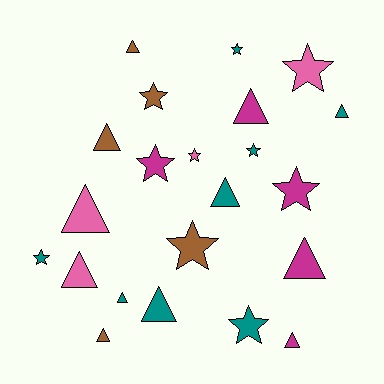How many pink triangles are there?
There are 2 pink triangles.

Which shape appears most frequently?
Triangle, with 12 objects.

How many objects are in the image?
There are 22 objects.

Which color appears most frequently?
Teal, with 8 objects.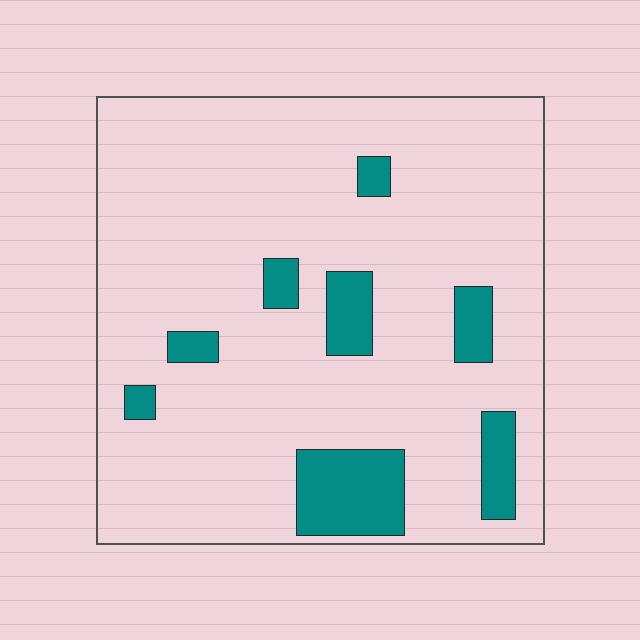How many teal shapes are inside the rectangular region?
8.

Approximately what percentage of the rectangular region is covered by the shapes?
Approximately 15%.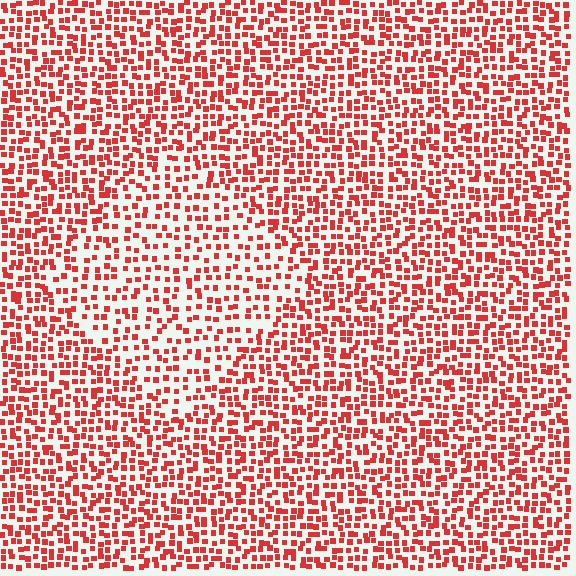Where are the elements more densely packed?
The elements are more densely packed outside the diamond boundary.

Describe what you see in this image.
The image contains small red elements arranged at two different densities. A diamond-shaped region is visible where the elements are less densely packed than the surrounding area.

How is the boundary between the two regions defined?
The boundary is defined by a change in element density (approximately 1.6x ratio). All elements are the same color, size, and shape.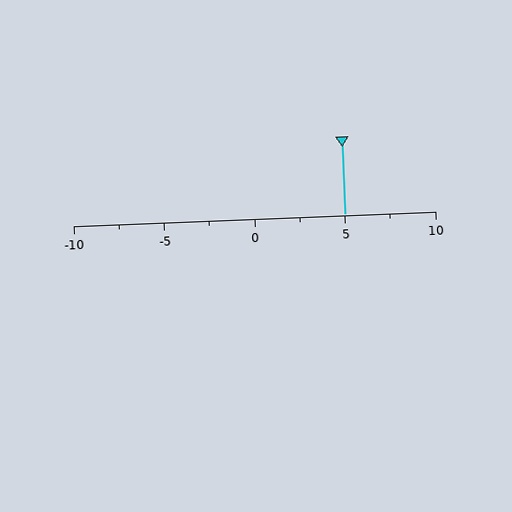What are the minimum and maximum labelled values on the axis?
The axis runs from -10 to 10.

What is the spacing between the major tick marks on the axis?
The major ticks are spaced 5 apart.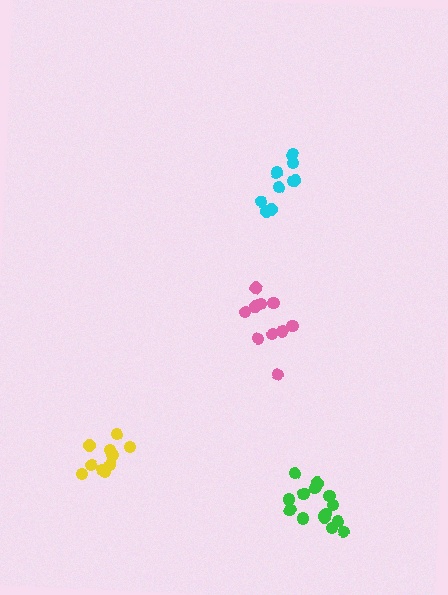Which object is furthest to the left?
The yellow cluster is leftmost.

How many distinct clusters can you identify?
There are 4 distinct clusters.